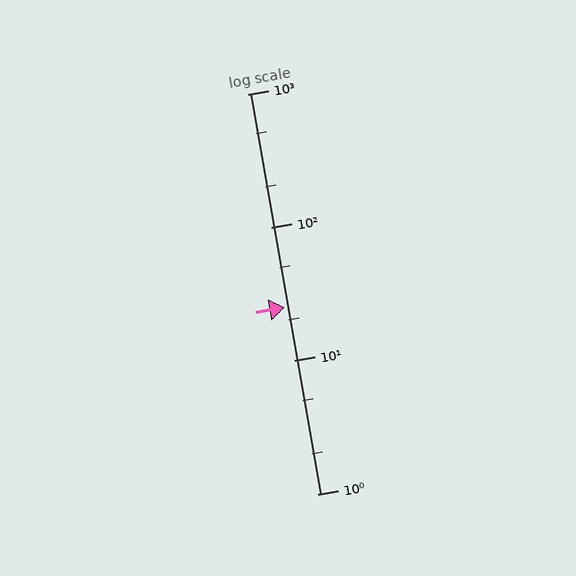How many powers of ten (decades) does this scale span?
The scale spans 3 decades, from 1 to 1000.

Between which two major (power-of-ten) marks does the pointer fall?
The pointer is between 10 and 100.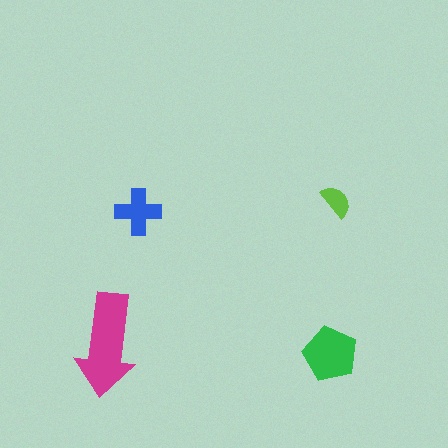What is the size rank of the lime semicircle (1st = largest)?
4th.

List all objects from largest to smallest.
The magenta arrow, the green pentagon, the blue cross, the lime semicircle.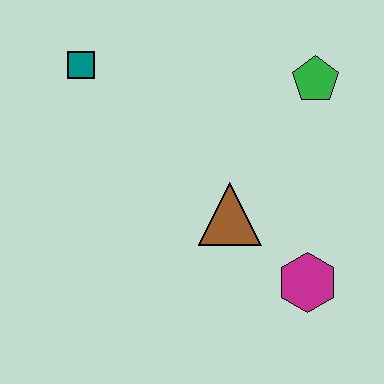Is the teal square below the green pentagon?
No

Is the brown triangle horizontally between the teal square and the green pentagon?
Yes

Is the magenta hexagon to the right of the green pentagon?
No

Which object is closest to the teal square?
The brown triangle is closest to the teal square.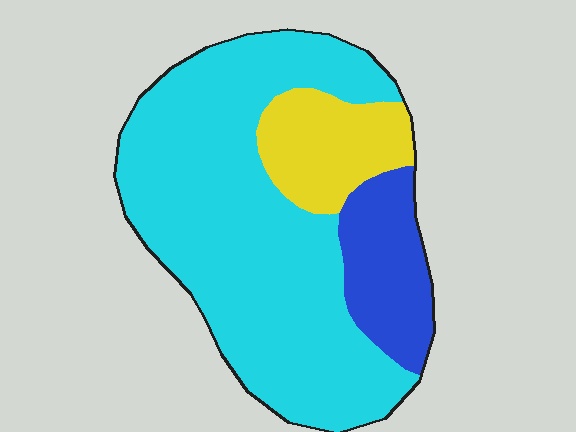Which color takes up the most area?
Cyan, at roughly 70%.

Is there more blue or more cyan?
Cyan.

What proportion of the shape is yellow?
Yellow covers about 15% of the shape.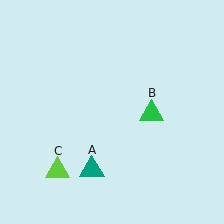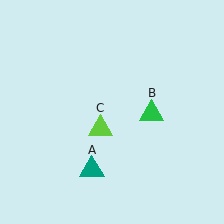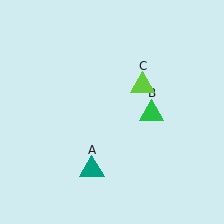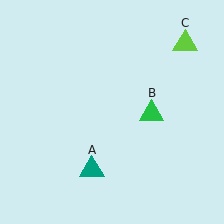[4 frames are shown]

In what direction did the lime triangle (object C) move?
The lime triangle (object C) moved up and to the right.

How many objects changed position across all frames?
1 object changed position: lime triangle (object C).